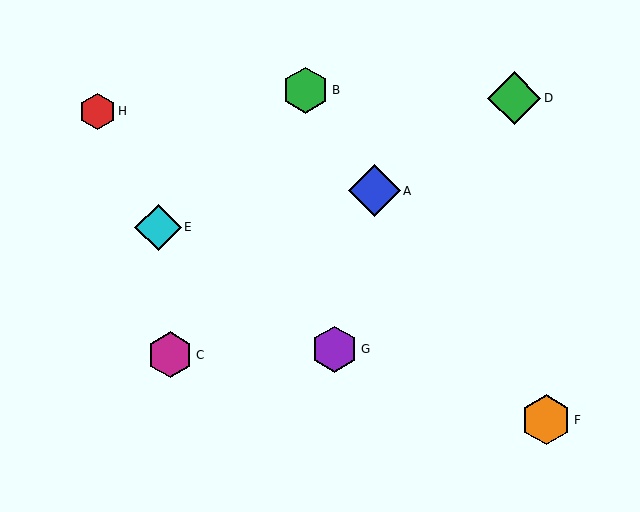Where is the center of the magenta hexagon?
The center of the magenta hexagon is at (170, 355).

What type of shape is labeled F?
Shape F is an orange hexagon.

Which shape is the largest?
The green diamond (labeled D) is the largest.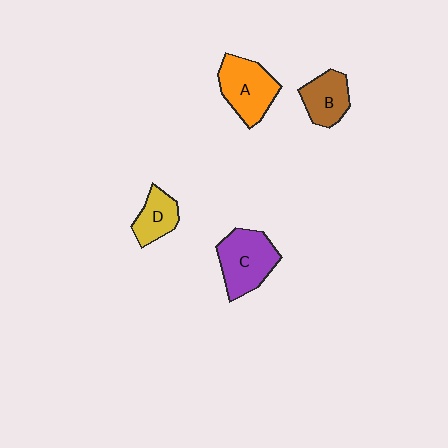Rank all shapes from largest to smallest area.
From largest to smallest: C (purple), A (orange), B (brown), D (yellow).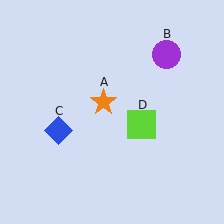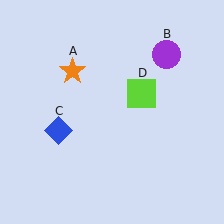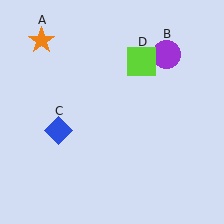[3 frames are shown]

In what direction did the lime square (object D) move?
The lime square (object D) moved up.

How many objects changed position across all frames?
2 objects changed position: orange star (object A), lime square (object D).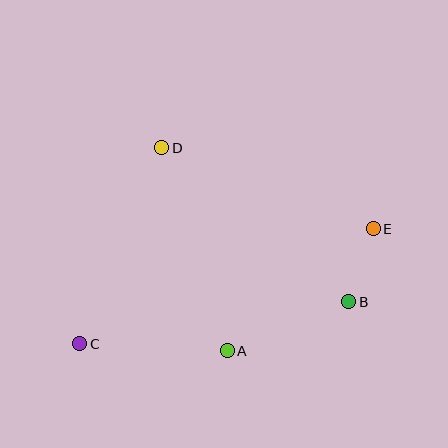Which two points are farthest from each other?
Points C and E are farthest from each other.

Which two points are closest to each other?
Points B and E are closest to each other.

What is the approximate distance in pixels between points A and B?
The distance between A and B is approximately 131 pixels.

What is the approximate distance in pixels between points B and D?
The distance between B and D is approximately 242 pixels.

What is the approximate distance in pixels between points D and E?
The distance between D and E is approximately 227 pixels.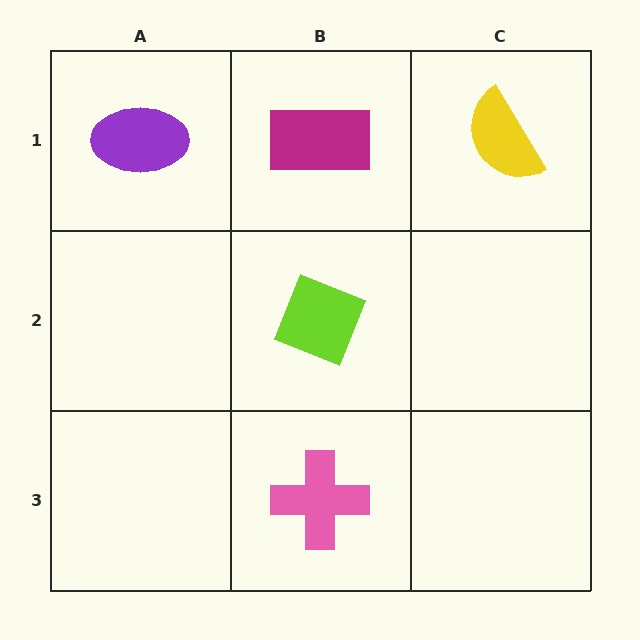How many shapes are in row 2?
1 shape.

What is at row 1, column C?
A yellow semicircle.